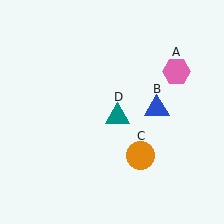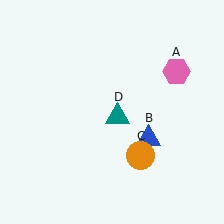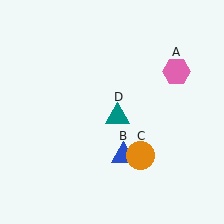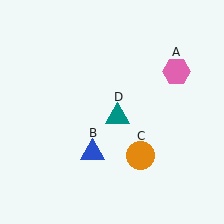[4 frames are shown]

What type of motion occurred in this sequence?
The blue triangle (object B) rotated clockwise around the center of the scene.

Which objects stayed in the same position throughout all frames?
Pink hexagon (object A) and orange circle (object C) and teal triangle (object D) remained stationary.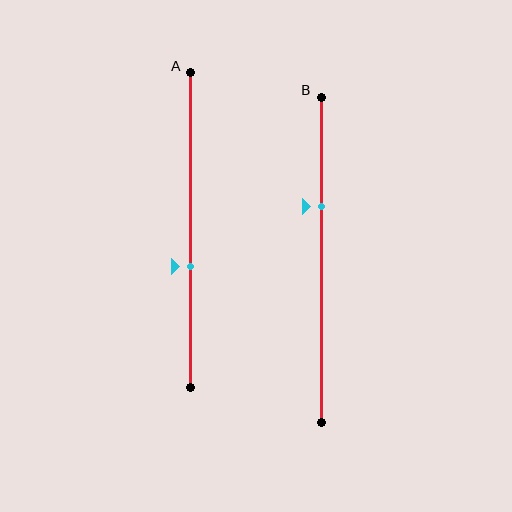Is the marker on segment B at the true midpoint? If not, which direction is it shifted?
No, the marker on segment B is shifted upward by about 16% of the segment length.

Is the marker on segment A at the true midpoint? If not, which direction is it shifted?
No, the marker on segment A is shifted downward by about 11% of the segment length.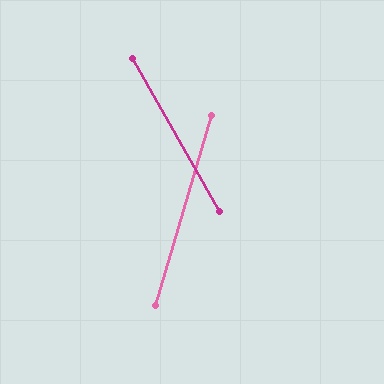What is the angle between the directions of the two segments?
Approximately 46 degrees.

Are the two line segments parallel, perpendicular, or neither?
Neither parallel nor perpendicular — they differ by about 46°.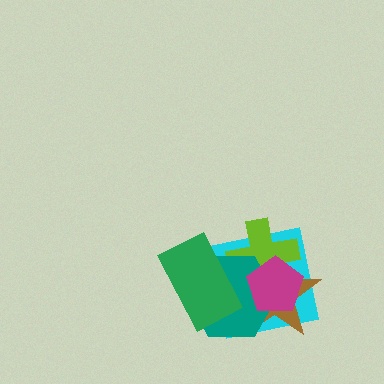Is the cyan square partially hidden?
Yes, it is partially covered by another shape.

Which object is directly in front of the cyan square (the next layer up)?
The brown star is directly in front of the cyan square.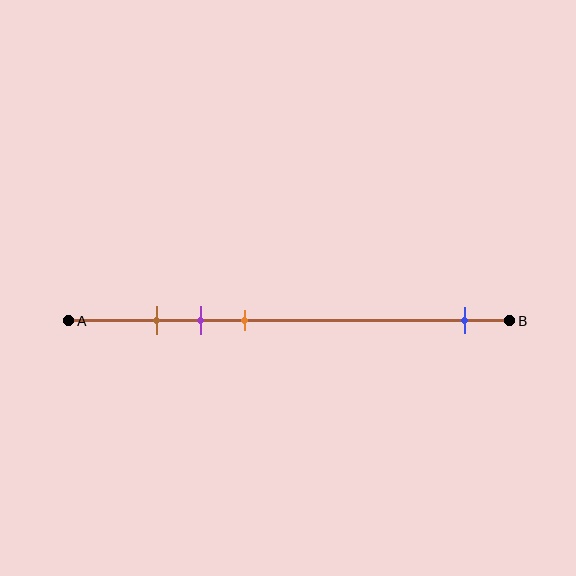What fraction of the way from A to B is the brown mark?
The brown mark is approximately 20% (0.2) of the way from A to B.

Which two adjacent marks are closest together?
The brown and purple marks are the closest adjacent pair.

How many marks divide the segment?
There are 4 marks dividing the segment.